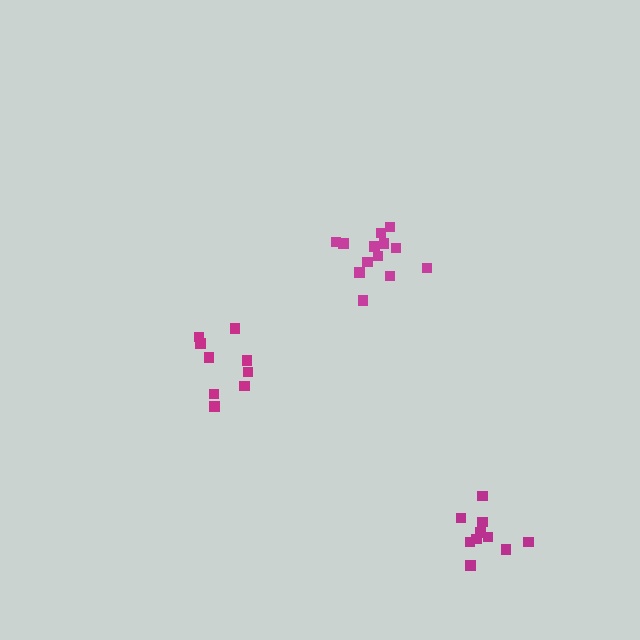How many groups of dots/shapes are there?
There are 3 groups.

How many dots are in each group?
Group 1: 9 dots, Group 2: 13 dots, Group 3: 10 dots (32 total).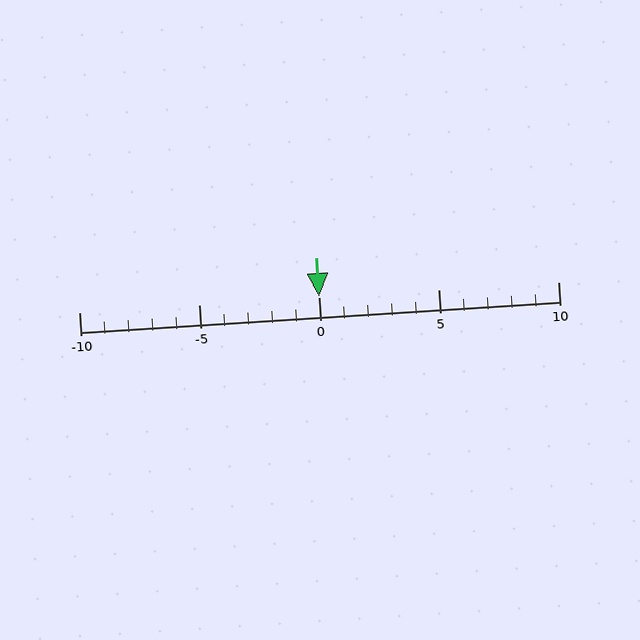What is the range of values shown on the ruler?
The ruler shows values from -10 to 10.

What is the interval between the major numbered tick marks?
The major tick marks are spaced 5 units apart.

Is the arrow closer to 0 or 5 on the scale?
The arrow is closer to 0.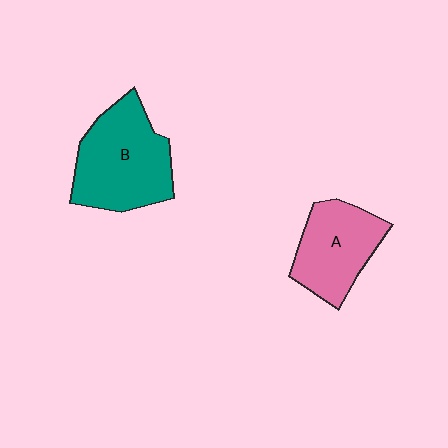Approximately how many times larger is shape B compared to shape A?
Approximately 1.3 times.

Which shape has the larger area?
Shape B (teal).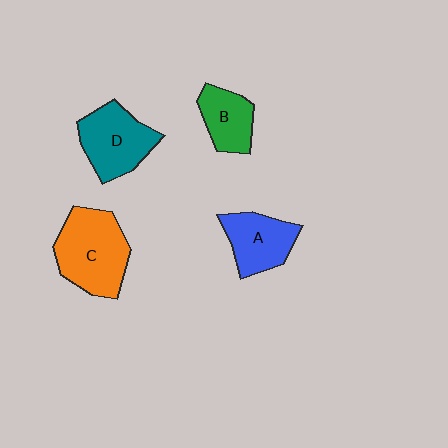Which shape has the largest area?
Shape C (orange).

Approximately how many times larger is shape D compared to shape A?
Approximately 1.2 times.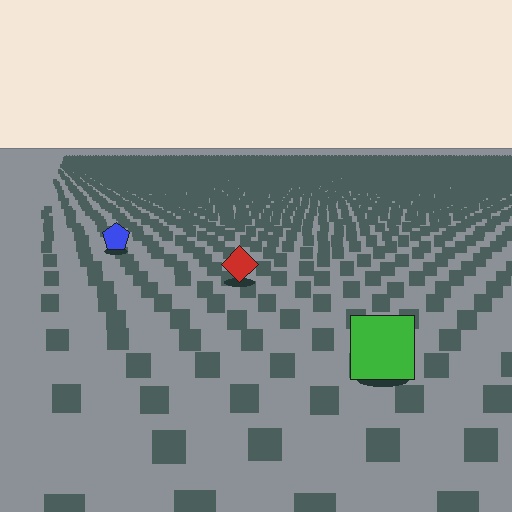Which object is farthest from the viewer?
The blue pentagon is farthest from the viewer. It appears smaller and the ground texture around it is denser.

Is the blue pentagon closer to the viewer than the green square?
No. The green square is closer — you can tell from the texture gradient: the ground texture is coarser near it.